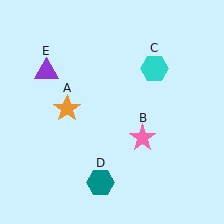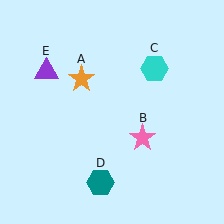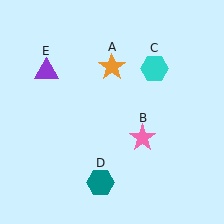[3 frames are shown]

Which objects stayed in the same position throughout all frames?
Pink star (object B) and cyan hexagon (object C) and teal hexagon (object D) and purple triangle (object E) remained stationary.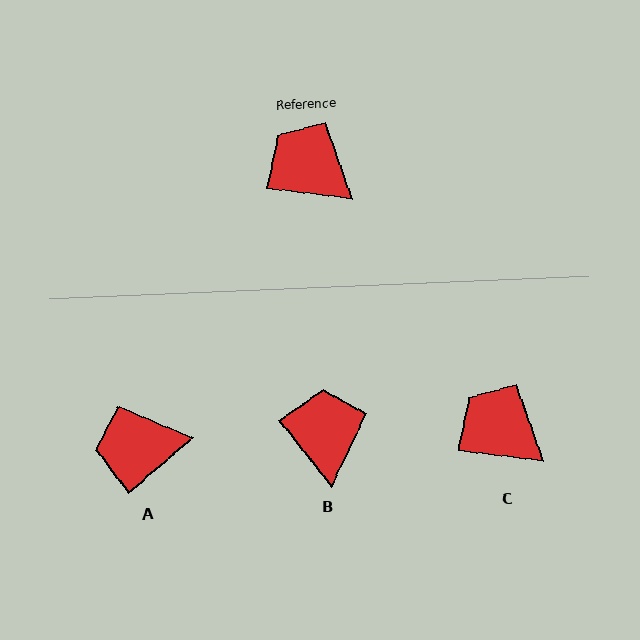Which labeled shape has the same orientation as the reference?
C.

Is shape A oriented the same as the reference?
No, it is off by about 48 degrees.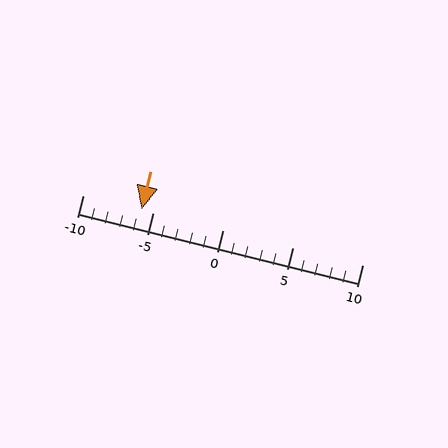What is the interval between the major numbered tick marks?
The major tick marks are spaced 5 units apart.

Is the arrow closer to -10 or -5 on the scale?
The arrow is closer to -5.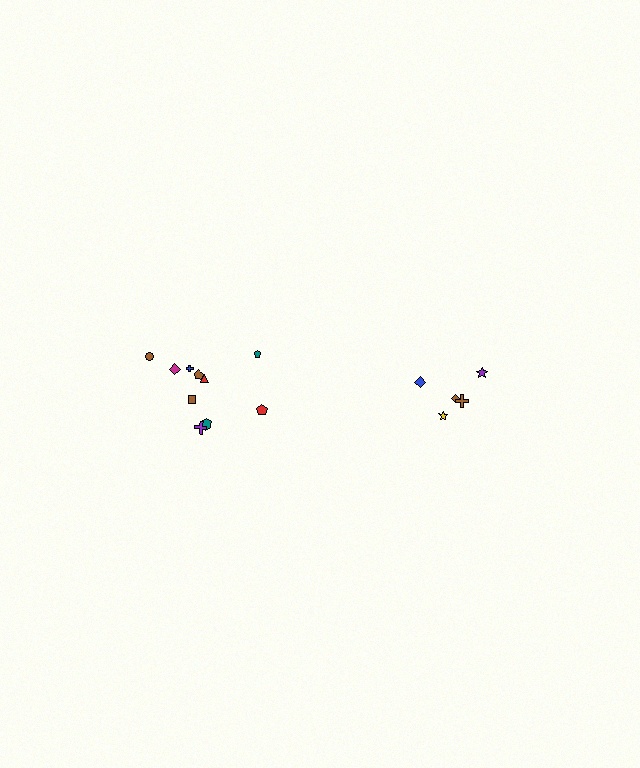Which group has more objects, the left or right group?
The left group.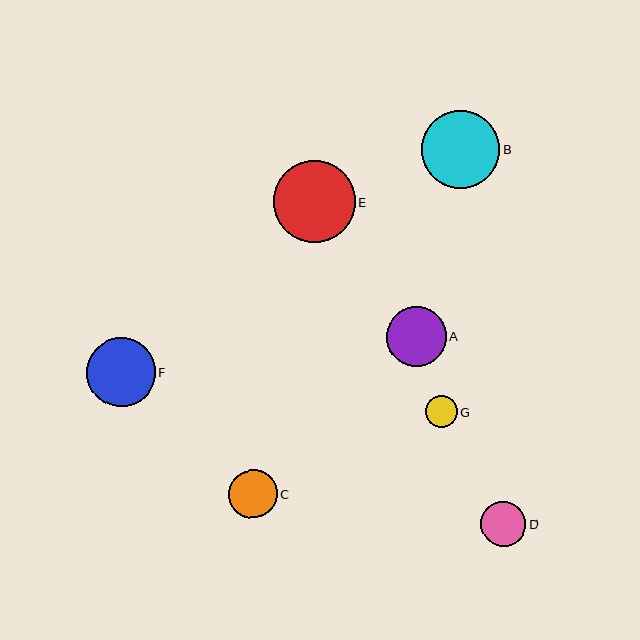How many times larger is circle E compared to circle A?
Circle E is approximately 1.4 times the size of circle A.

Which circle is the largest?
Circle E is the largest with a size of approximately 82 pixels.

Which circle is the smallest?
Circle G is the smallest with a size of approximately 32 pixels.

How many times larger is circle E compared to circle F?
Circle E is approximately 1.2 times the size of circle F.